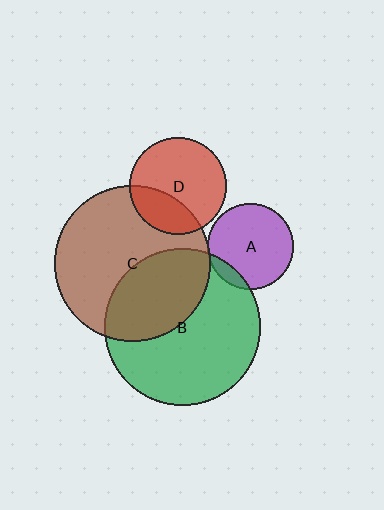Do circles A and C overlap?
Yes.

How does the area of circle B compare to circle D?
Approximately 2.6 times.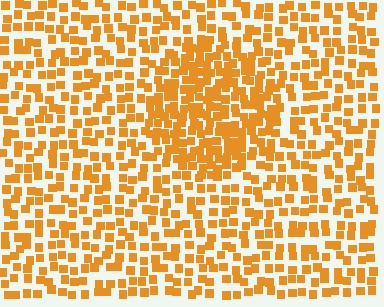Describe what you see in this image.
The image contains small orange elements arranged at two different densities. A circle-shaped region is visible where the elements are more densely packed than the surrounding area.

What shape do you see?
I see a circle.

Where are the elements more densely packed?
The elements are more densely packed inside the circle boundary.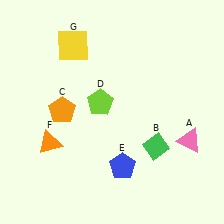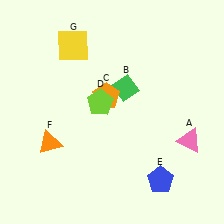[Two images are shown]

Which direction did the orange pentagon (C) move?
The orange pentagon (C) moved right.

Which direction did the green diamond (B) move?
The green diamond (B) moved up.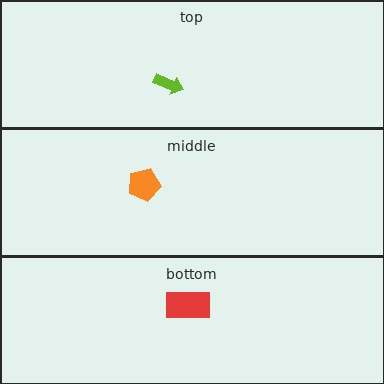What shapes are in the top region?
The lime arrow.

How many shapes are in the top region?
1.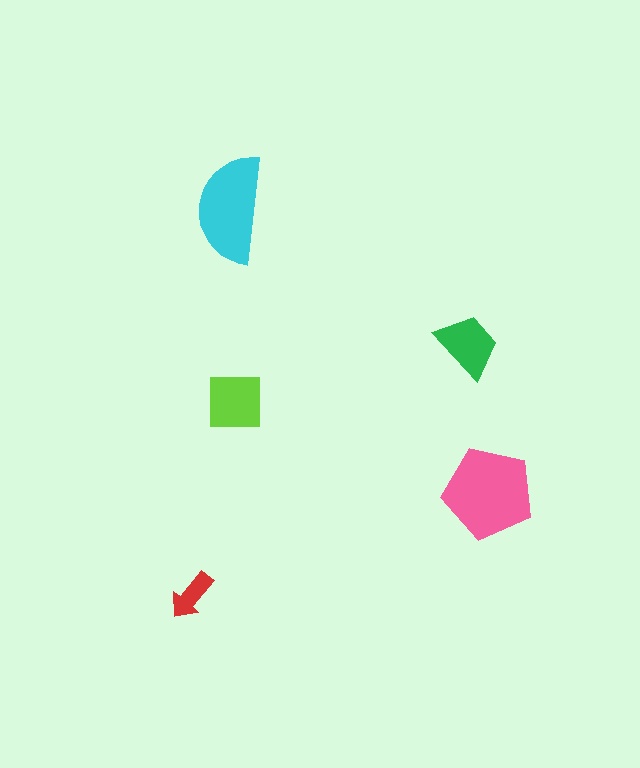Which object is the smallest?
The red arrow.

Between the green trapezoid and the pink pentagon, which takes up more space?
The pink pentagon.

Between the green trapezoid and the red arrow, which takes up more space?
The green trapezoid.